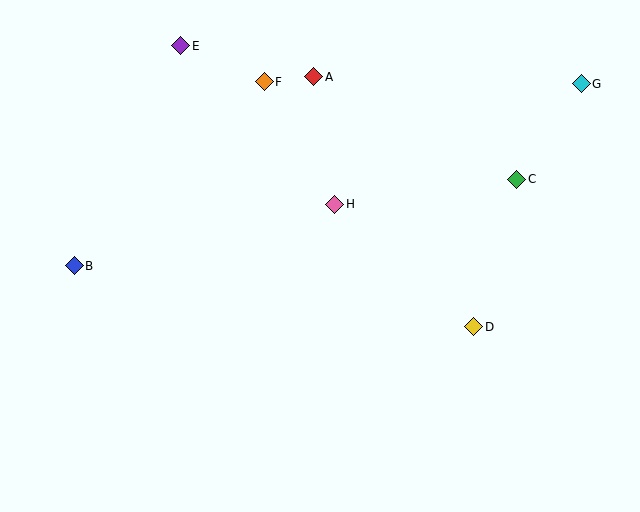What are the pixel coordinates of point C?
Point C is at (517, 179).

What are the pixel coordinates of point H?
Point H is at (335, 204).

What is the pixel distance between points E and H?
The distance between E and H is 221 pixels.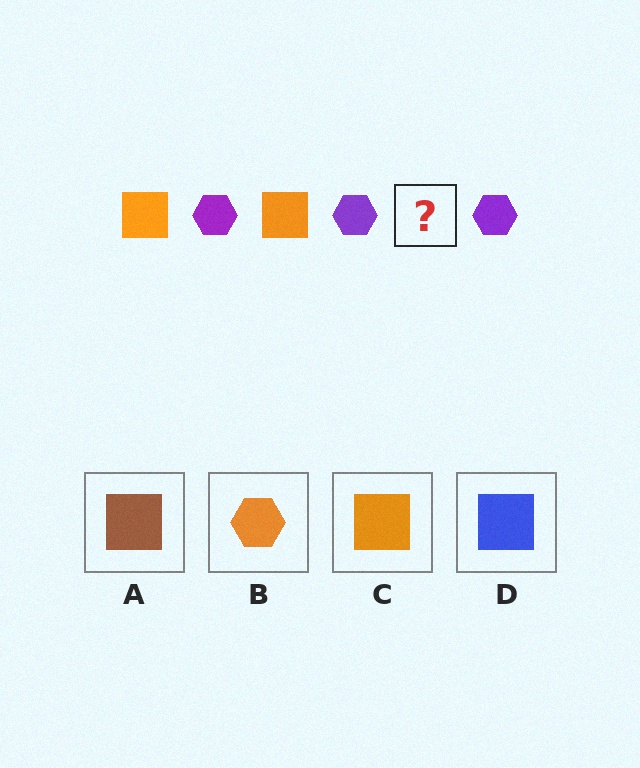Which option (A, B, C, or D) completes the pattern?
C.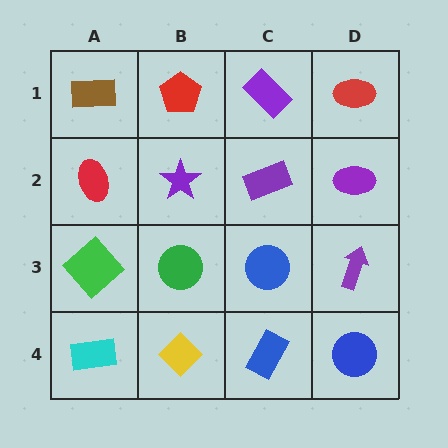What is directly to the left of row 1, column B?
A brown rectangle.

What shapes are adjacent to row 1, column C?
A purple rectangle (row 2, column C), a red pentagon (row 1, column B), a red ellipse (row 1, column D).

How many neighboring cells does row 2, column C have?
4.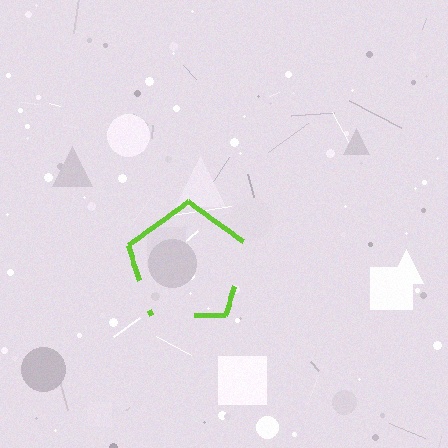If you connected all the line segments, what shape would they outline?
They would outline a pentagon.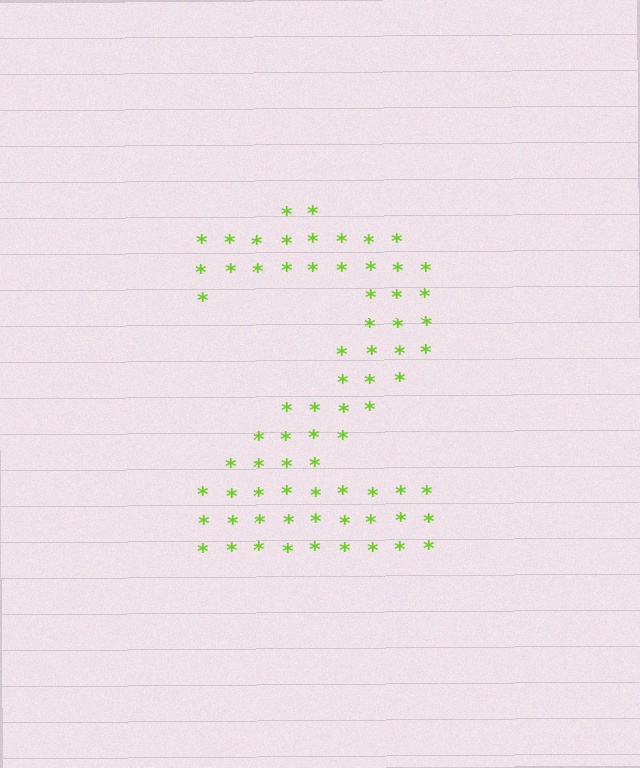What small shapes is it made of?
It is made of small asterisks.